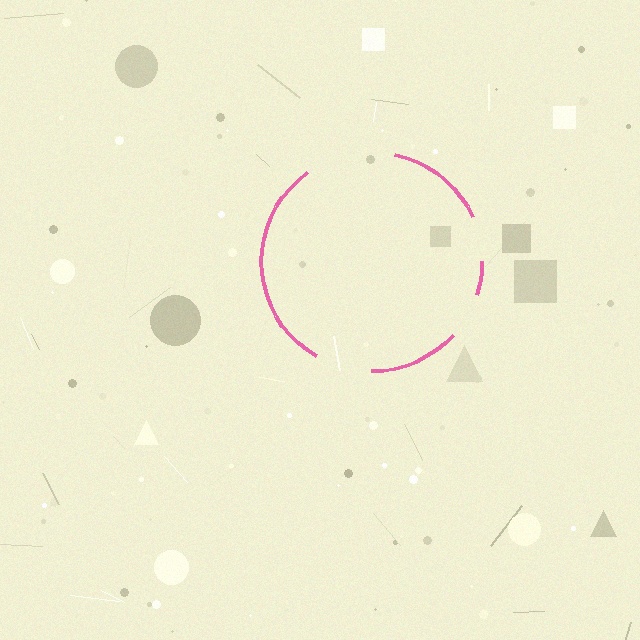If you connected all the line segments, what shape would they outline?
They would outline a circle.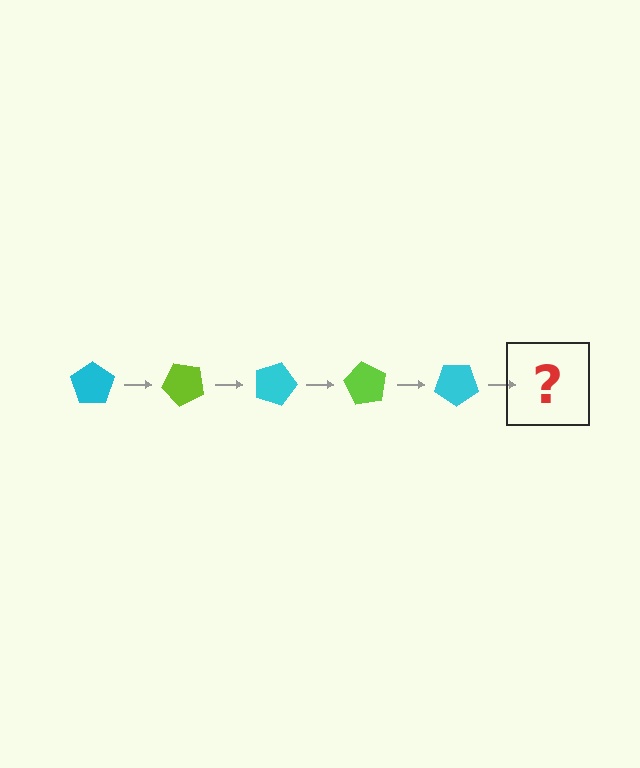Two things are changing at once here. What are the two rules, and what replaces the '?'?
The two rules are that it rotates 45 degrees each step and the color cycles through cyan and lime. The '?' should be a lime pentagon, rotated 225 degrees from the start.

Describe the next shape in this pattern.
It should be a lime pentagon, rotated 225 degrees from the start.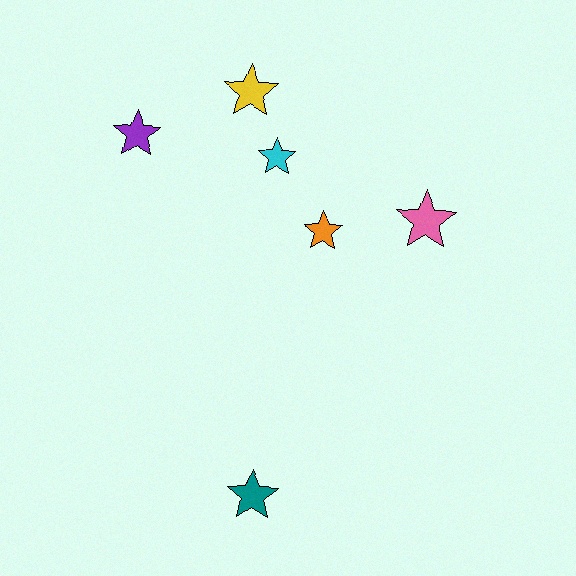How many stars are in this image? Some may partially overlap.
There are 6 stars.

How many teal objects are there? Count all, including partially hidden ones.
There is 1 teal object.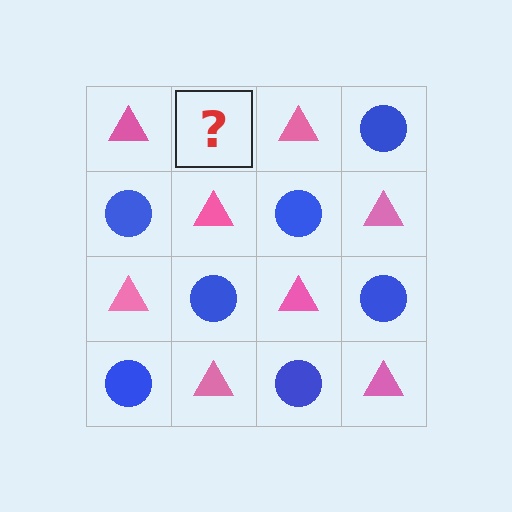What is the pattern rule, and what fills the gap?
The rule is that it alternates pink triangle and blue circle in a checkerboard pattern. The gap should be filled with a blue circle.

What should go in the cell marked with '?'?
The missing cell should contain a blue circle.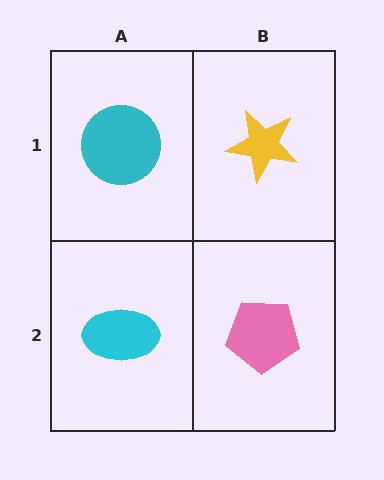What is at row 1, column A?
A cyan circle.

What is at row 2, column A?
A cyan ellipse.